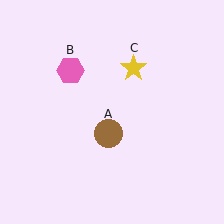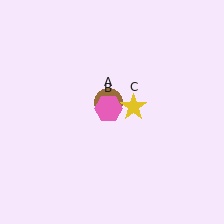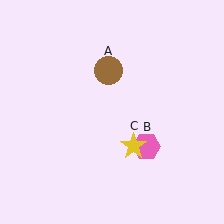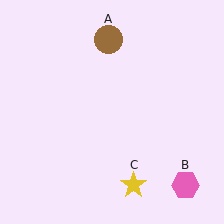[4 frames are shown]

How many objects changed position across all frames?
3 objects changed position: brown circle (object A), pink hexagon (object B), yellow star (object C).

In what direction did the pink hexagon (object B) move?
The pink hexagon (object B) moved down and to the right.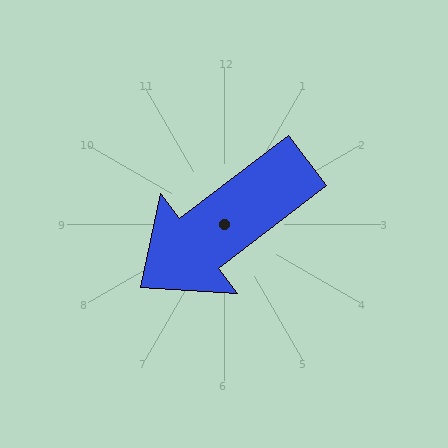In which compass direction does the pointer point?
Southwest.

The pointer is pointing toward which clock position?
Roughly 8 o'clock.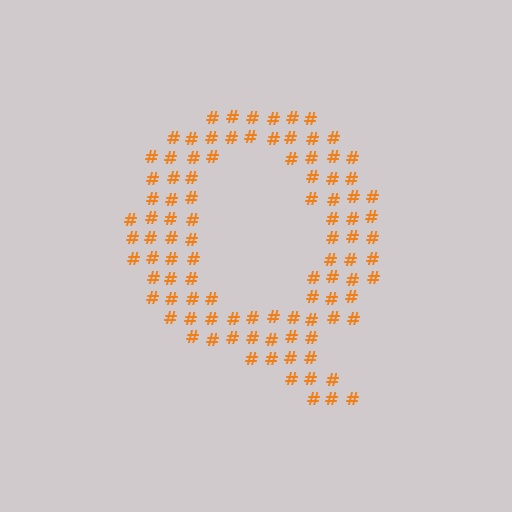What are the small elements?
The small elements are hash symbols.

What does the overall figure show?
The overall figure shows the letter Q.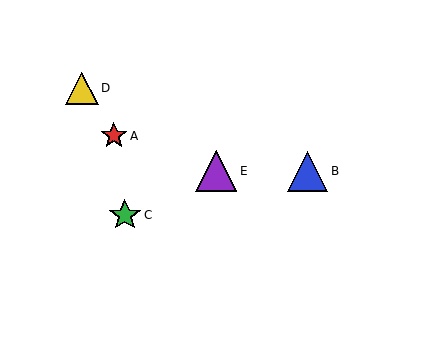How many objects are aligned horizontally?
2 objects (B, E) are aligned horizontally.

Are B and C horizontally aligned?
No, B is at y≈171 and C is at y≈215.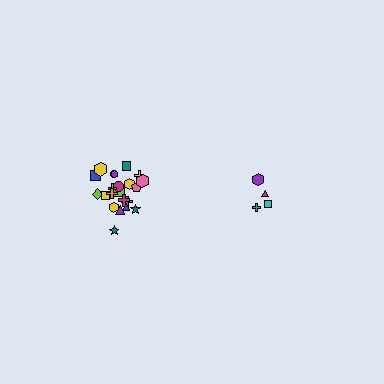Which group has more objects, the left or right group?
The left group.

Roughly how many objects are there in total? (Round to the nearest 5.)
Roughly 25 objects in total.